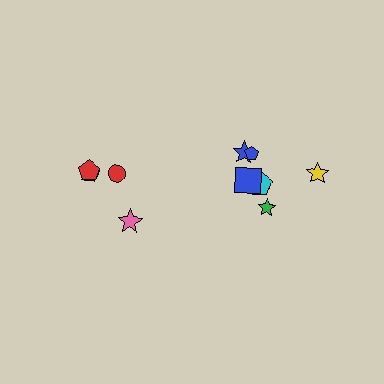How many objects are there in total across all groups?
There are 10 objects.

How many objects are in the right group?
There are 6 objects.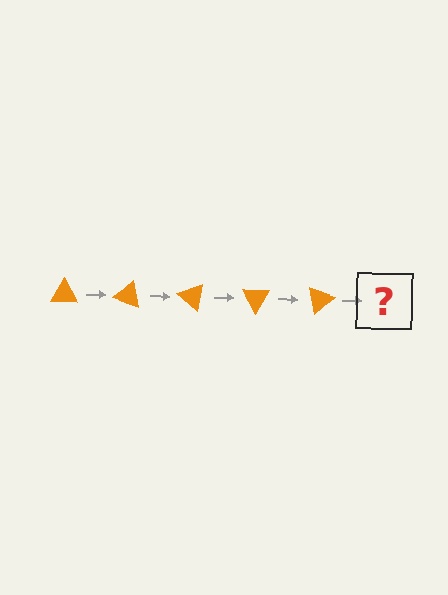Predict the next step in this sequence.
The next step is an orange triangle rotated 100 degrees.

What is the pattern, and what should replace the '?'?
The pattern is that the triangle rotates 20 degrees each step. The '?' should be an orange triangle rotated 100 degrees.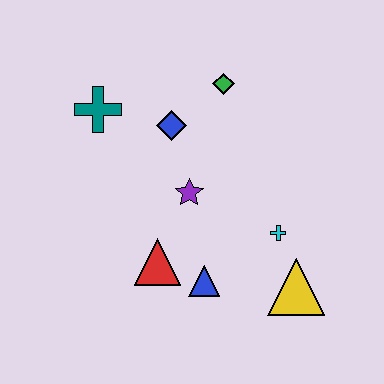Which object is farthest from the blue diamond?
The yellow triangle is farthest from the blue diamond.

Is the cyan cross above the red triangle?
Yes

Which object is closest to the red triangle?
The blue triangle is closest to the red triangle.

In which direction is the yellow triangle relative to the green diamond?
The yellow triangle is below the green diamond.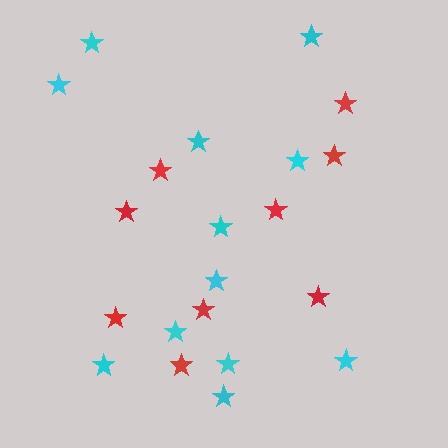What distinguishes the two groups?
There are 2 groups: one group of red stars (9) and one group of cyan stars (12).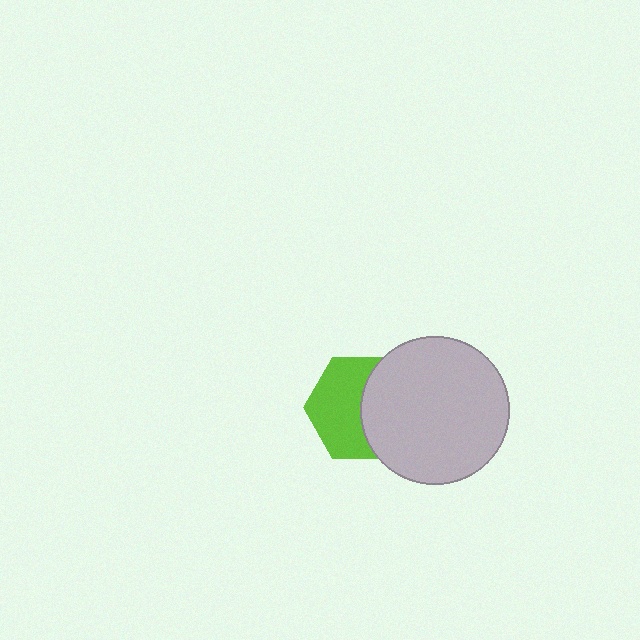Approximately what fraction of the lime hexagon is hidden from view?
Roughly 45% of the lime hexagon is hidden behind the light gray circle.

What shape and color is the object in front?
The object in front is a light gray circle.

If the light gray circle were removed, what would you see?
You would see the complete lime hexagon.